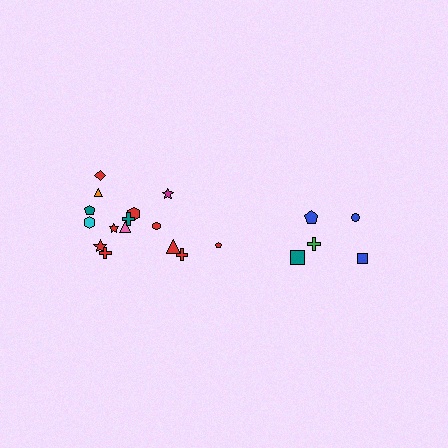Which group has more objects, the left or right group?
The left group.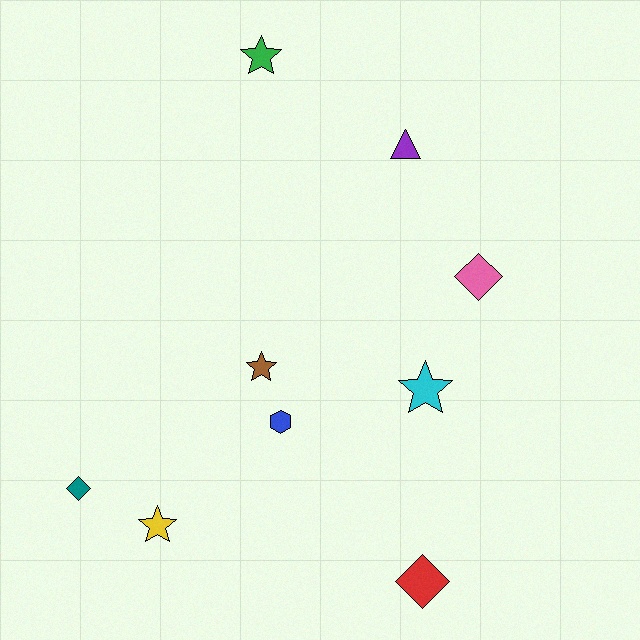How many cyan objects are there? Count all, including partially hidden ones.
There is 1 cyan object.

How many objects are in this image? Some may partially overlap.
There are 9 objects.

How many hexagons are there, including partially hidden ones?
There is 1 hexagon.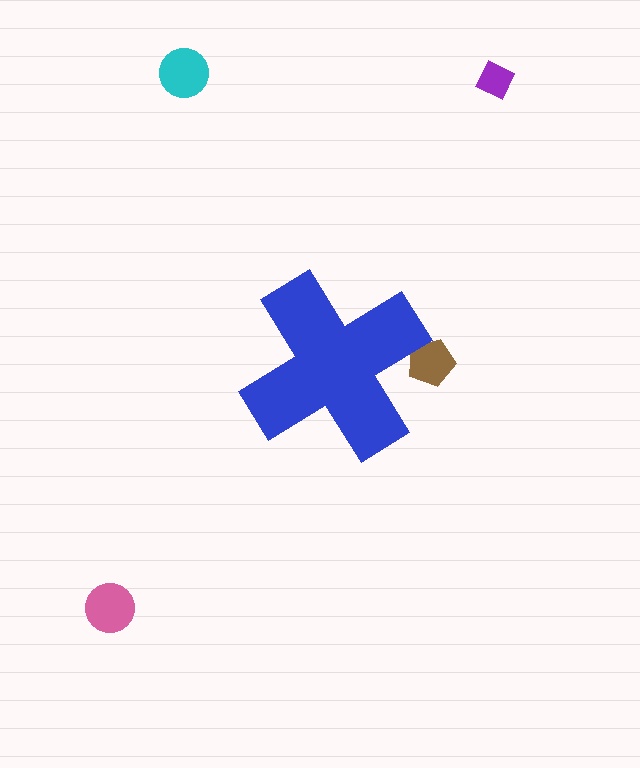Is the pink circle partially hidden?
No, the pink circle is fully visible.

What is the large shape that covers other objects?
A blue cross.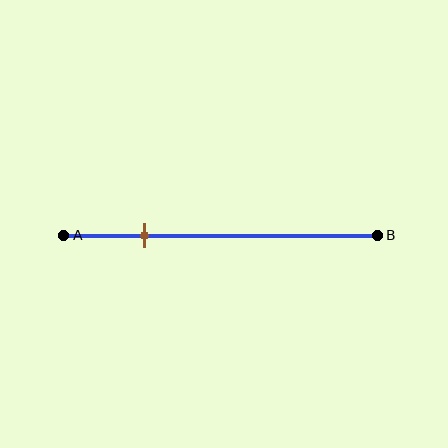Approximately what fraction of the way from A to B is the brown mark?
The brown mark is approximately 25% of the way from A to B.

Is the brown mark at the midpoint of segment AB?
No, the mark is at about 25% from A, not at the 50% midpoint.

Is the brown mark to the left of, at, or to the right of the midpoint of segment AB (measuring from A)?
The brown mark is to the left of the midpoint of segment AB.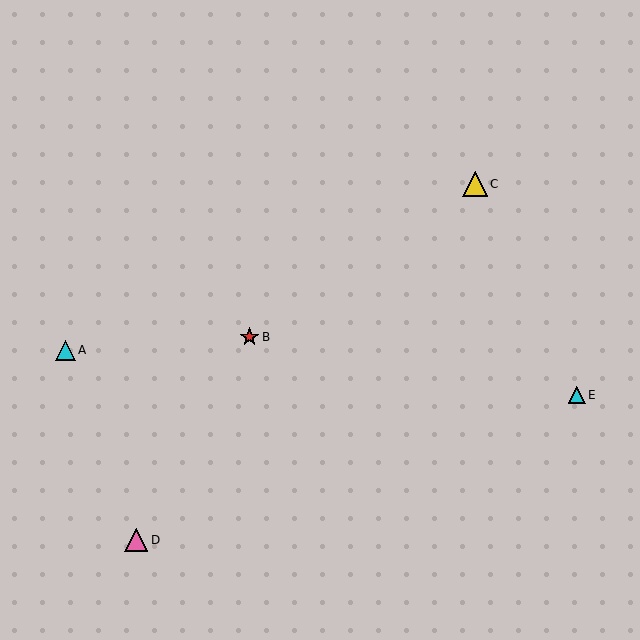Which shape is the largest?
The yellow triangle (labeled C) is the largest.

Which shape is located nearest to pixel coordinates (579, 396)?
The cyan triangle (labeled E) at (577, 395) is nearest to that location.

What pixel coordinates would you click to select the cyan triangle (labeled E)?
Click at (577, 395) to select the cyan triangle E.